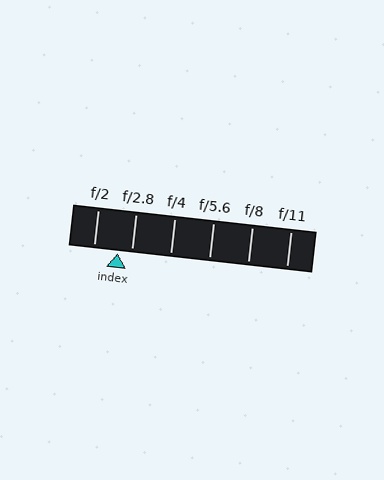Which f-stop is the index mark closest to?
The index mark is closest to f/2.8.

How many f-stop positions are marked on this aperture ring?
There are 6 f-stop positions marked.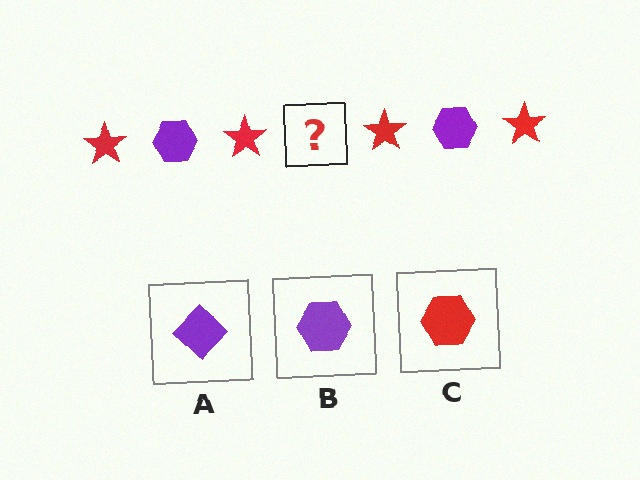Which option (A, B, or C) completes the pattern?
B.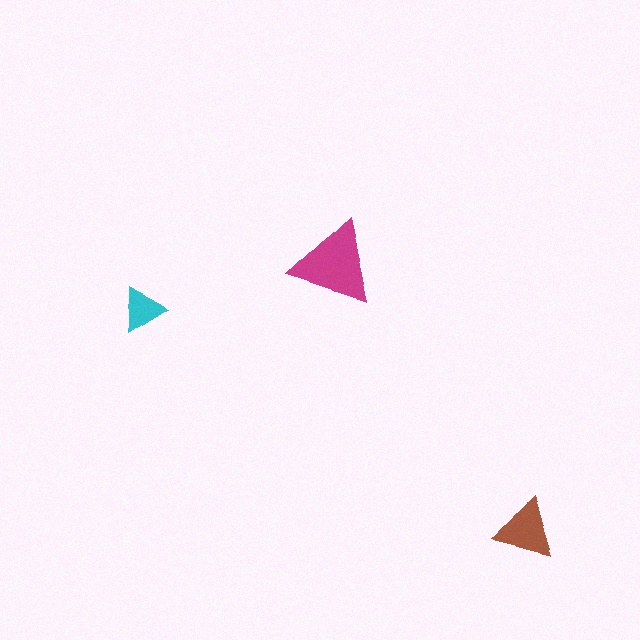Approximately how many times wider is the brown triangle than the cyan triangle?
About 1.5 times wider.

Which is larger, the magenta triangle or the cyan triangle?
The magenta one.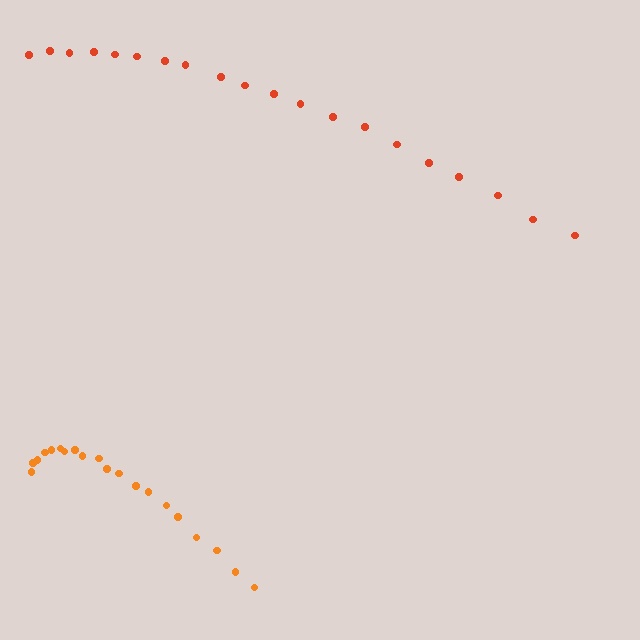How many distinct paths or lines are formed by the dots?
There are 2 distinct paths.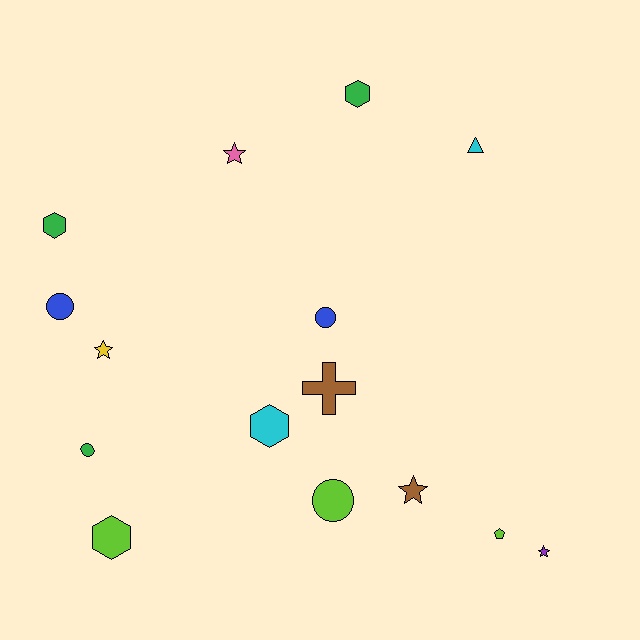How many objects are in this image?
There are 15 objects.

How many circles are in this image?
There are 4 circles.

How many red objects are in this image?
There are no red objects.